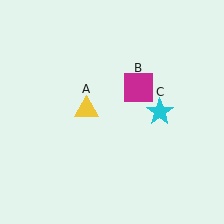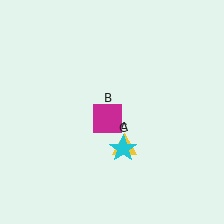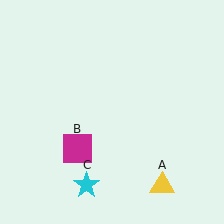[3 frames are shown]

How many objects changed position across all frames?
3 objects changed position: yellow triangle (object A), magenta square (object B), cyan star (object C).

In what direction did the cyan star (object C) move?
The cyan star (object C) moved down and to the left.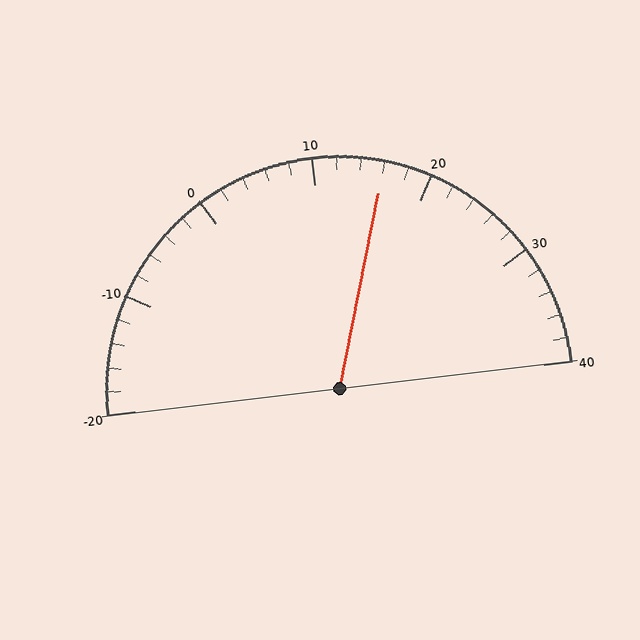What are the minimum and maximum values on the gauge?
The gauge ranges from -20 to 40.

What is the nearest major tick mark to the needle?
The nearest major tick mark is 20.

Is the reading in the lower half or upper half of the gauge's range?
The reading is in the upper half of the range (-20 to 40).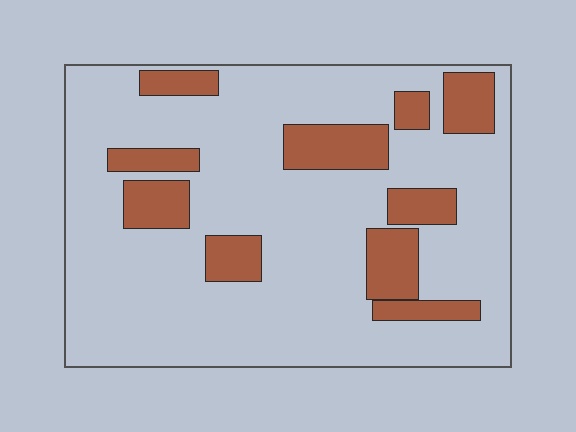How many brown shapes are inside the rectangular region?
10.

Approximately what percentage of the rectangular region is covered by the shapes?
Approximately 20%.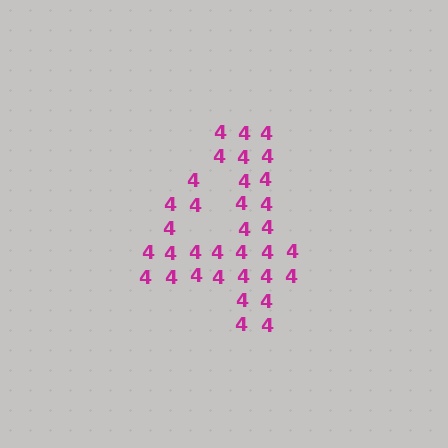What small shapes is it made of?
It is made of small digit 4's.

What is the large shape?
The large shape is the digit 4.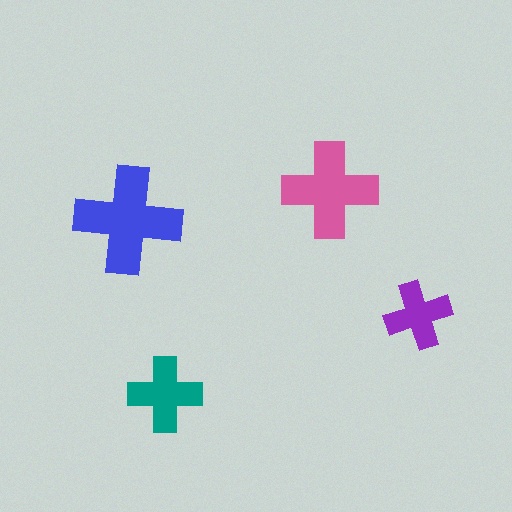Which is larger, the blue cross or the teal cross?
The blue one.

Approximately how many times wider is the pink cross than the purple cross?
About 1.5 times wider.